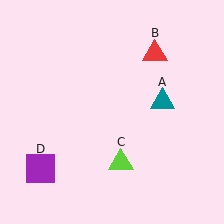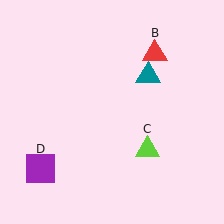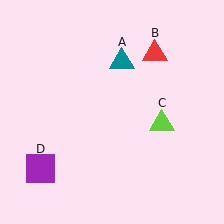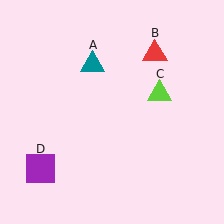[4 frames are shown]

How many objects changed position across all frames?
2 objects changed position: teal triangle (object A), lime triangle (object C).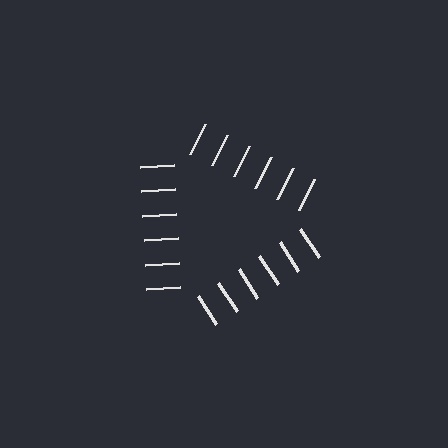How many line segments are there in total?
18 — 6 along each of the 3 edges.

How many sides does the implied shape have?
3 sides — the line-ends trace a triangle.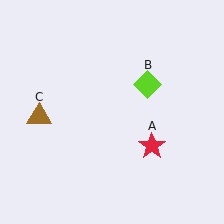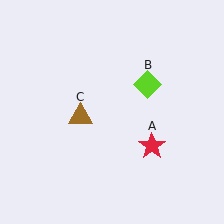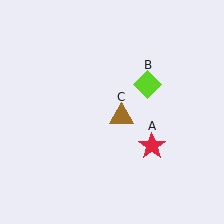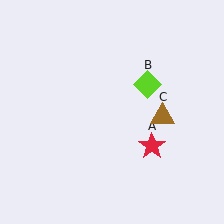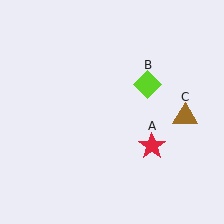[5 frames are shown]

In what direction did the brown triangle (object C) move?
The brown triangle (object C) moved right.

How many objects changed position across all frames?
1 object changed position: brown triangle (object C).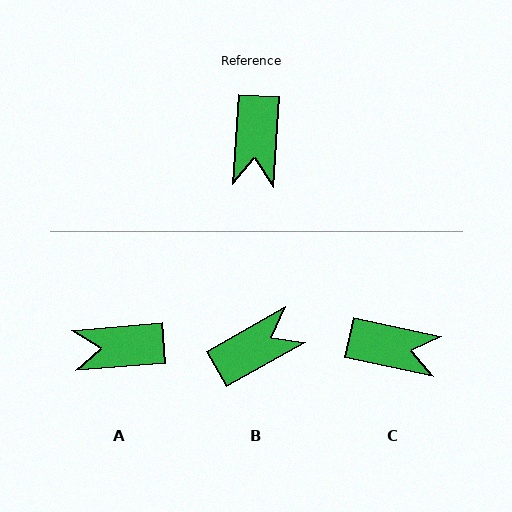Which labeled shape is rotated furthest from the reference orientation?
B, about 123 degrees away.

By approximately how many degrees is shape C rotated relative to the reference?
Approximately 82 degrees counter-clockwise.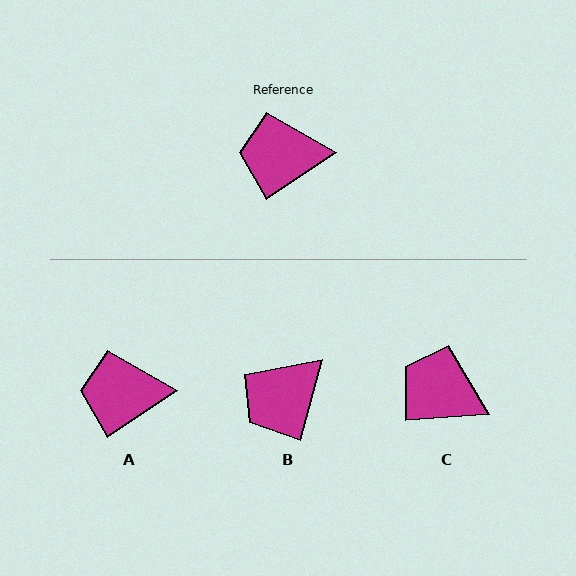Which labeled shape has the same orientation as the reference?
A.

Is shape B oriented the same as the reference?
No, it is off by about 41 degrees.